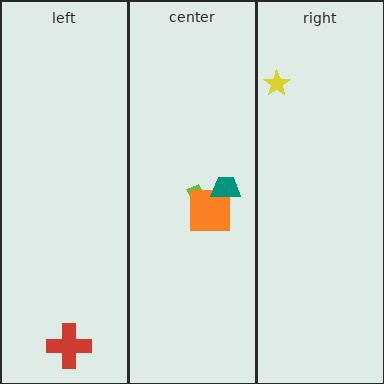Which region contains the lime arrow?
The center region.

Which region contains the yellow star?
The right region.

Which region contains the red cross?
The left region.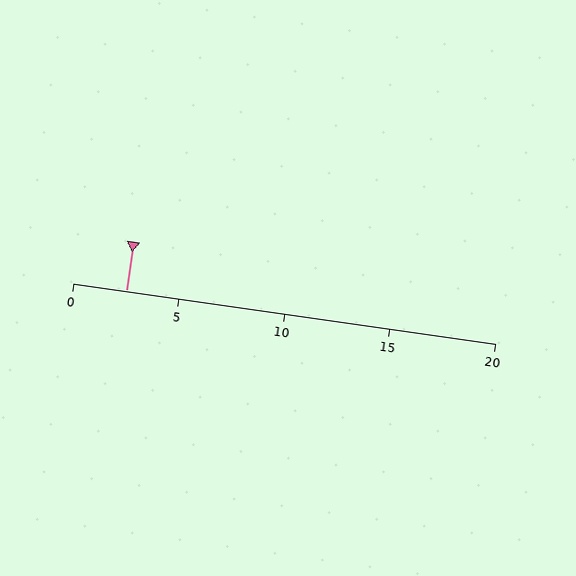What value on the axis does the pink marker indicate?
The marker indicates approximately 2.5.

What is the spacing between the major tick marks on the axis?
The major ticks are spaced 5 apart.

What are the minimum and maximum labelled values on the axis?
The axis runs from 0 to 20.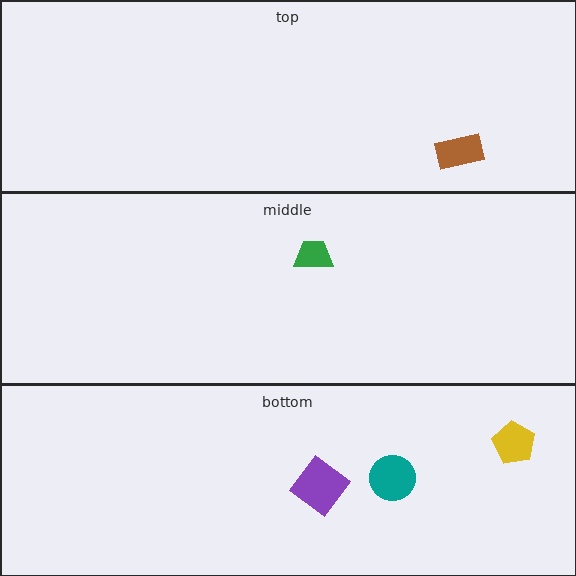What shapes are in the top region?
The brown rectangle.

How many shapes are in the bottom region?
3.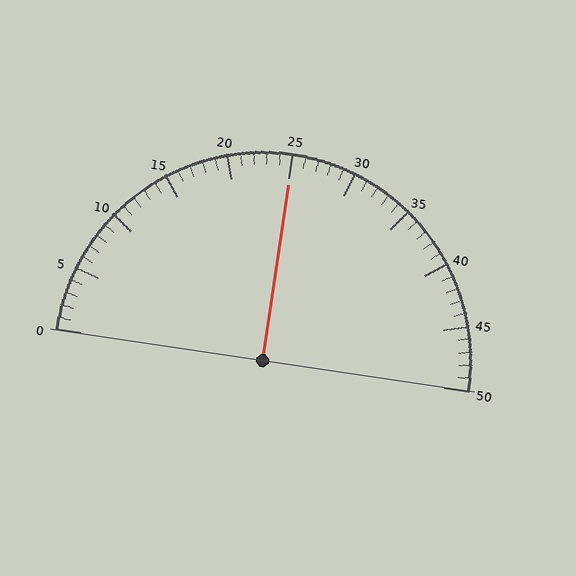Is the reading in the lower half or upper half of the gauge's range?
The reading is in the upper half of the range (0 to 50).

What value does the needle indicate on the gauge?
The needle indicates approximately 25.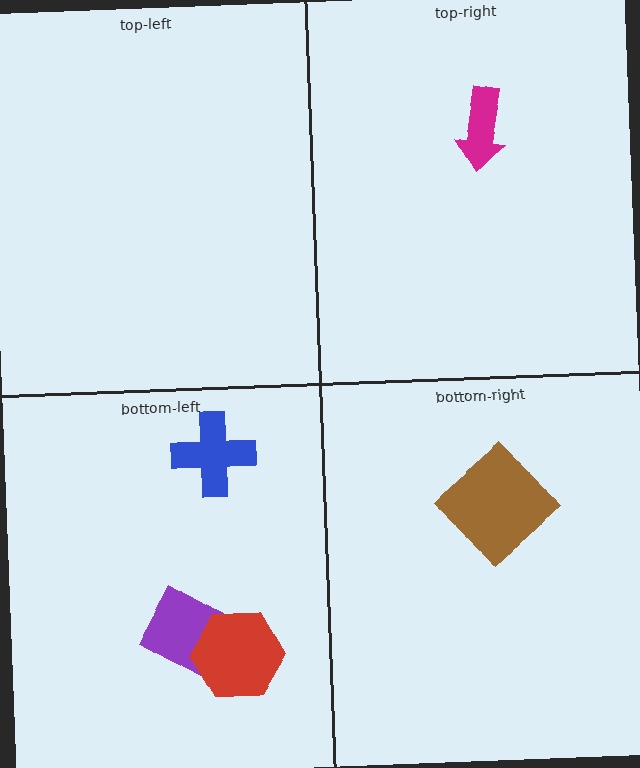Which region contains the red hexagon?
The bottom-left region.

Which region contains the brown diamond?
The bottom-right region.